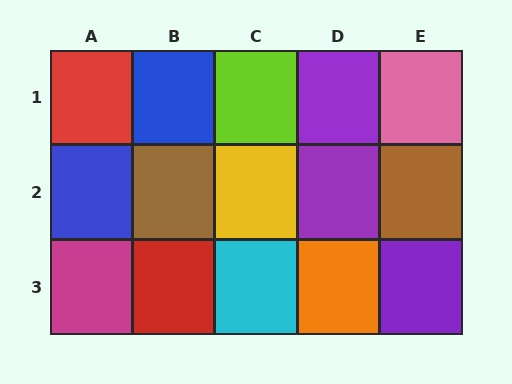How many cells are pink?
1 cell is pink.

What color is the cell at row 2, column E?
Brown.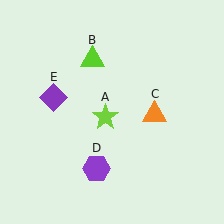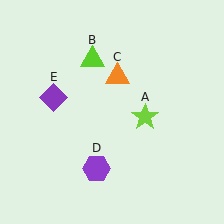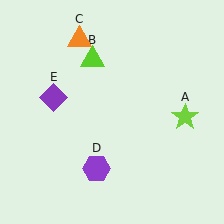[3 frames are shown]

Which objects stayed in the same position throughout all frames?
Lime triangle (object B) and purple hexagon (object D) and purple diamond (object E) remained stationary.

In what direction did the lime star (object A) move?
The lime star (object A) moved right.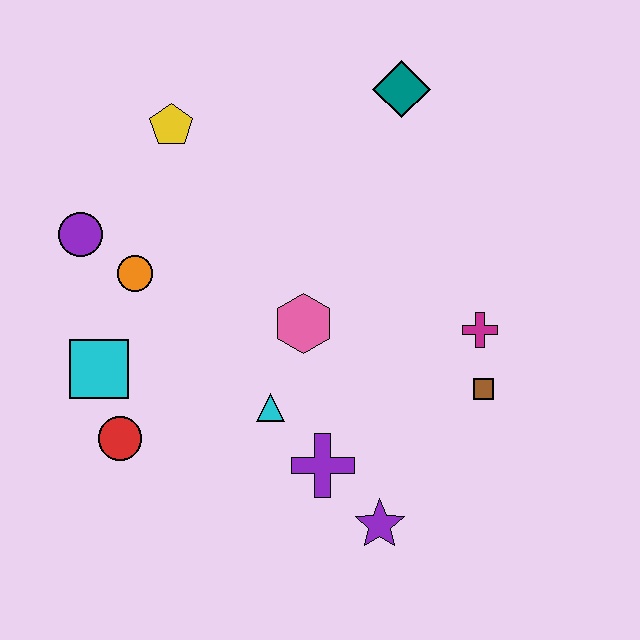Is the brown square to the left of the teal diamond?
No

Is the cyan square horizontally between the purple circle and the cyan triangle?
Yes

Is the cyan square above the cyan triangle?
Yes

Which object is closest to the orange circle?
The purple circle is closest to the orange circle.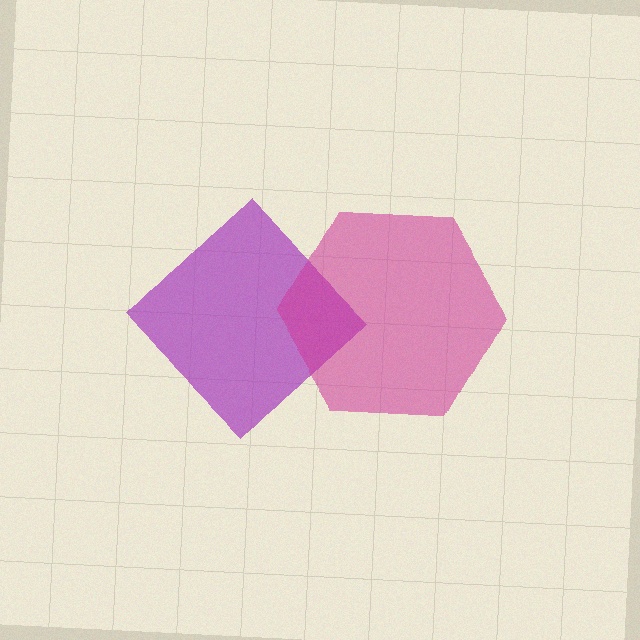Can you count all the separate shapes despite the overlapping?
Yes, there are 2 separate shapes.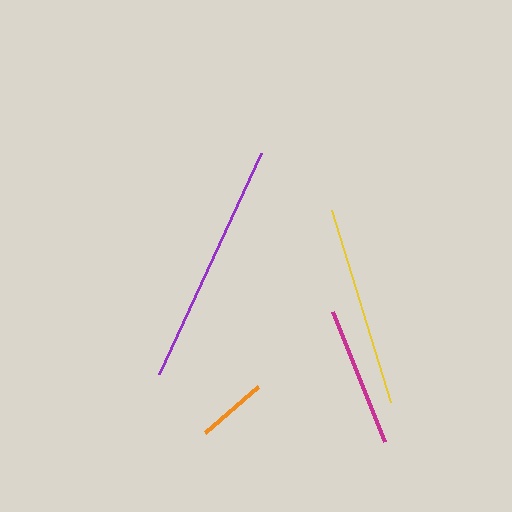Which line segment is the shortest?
The orange line is the shortest at approximately 70 pixels.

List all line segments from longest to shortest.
From longest to shortest: purple, yellow, magenta, orange.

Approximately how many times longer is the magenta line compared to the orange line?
The magenta line is approximately 2.0 times the length of the orange line.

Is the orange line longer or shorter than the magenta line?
The magenta line is longer than the orange line.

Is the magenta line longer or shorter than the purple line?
The purple line is longer than the magenta line.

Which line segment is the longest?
The purple line is the longest at approximately 244 pixels.